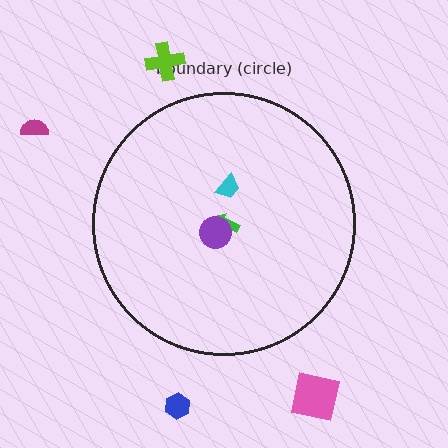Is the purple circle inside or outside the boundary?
Inside.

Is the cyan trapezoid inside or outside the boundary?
Inside.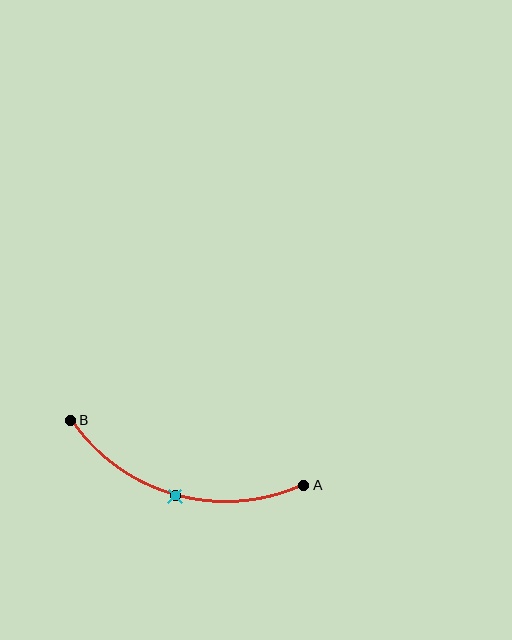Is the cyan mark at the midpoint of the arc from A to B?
Yes. The cyan mark lies on the arc at equal arc-length from both A and B — it is the arc midpoint.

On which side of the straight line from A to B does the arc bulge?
The arc bulges below the straight line connecting A and B.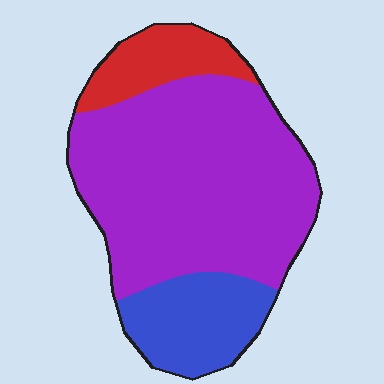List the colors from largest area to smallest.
From largest to smallest: purple, blue, red.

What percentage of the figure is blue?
Blue takes up about one fifth (1/5) of the figure.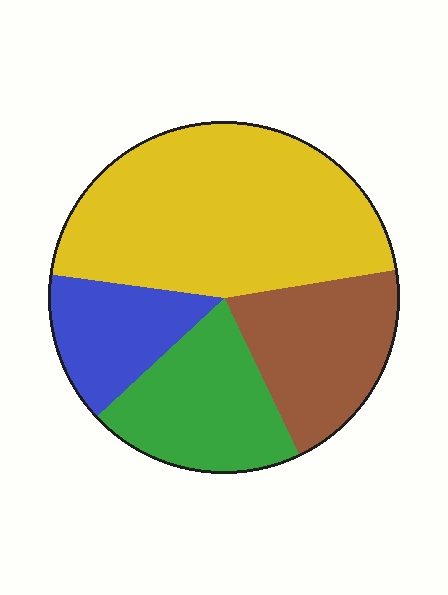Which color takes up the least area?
Blue, at roughly 15%.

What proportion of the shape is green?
Green covers roughly 20% of the shape.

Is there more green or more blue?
Green.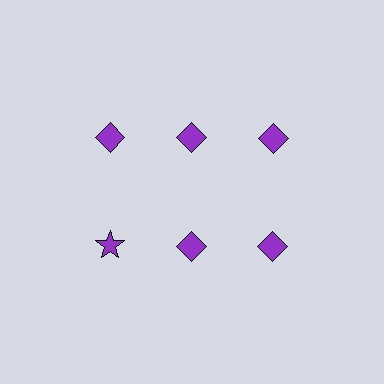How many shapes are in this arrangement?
There are 6 shapes arranged in a grid pattern.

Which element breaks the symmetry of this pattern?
The purple star in the second row, leftmost column breaks the symmetry. All other shapes are purple diamonds.